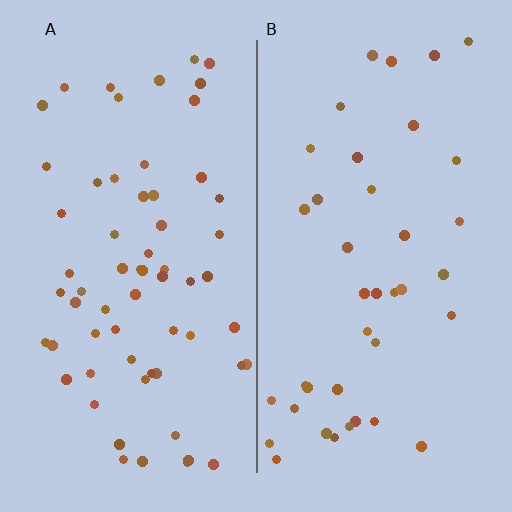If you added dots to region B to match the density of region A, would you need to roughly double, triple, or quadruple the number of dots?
Approximately double.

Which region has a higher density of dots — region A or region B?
A (the left).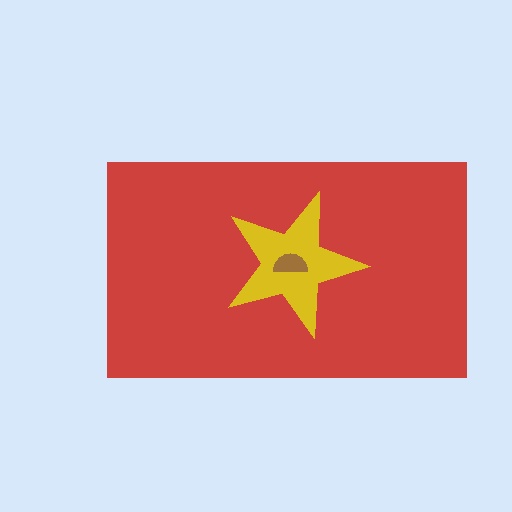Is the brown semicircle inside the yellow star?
Yes.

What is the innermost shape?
The brown semicircle.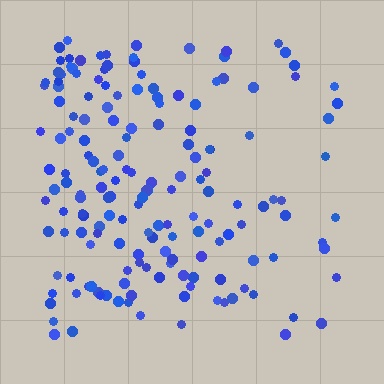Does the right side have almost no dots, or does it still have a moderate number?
Still a moderate number, just noticeably fewer than the left.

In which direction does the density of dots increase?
From right to left, with the left side densest.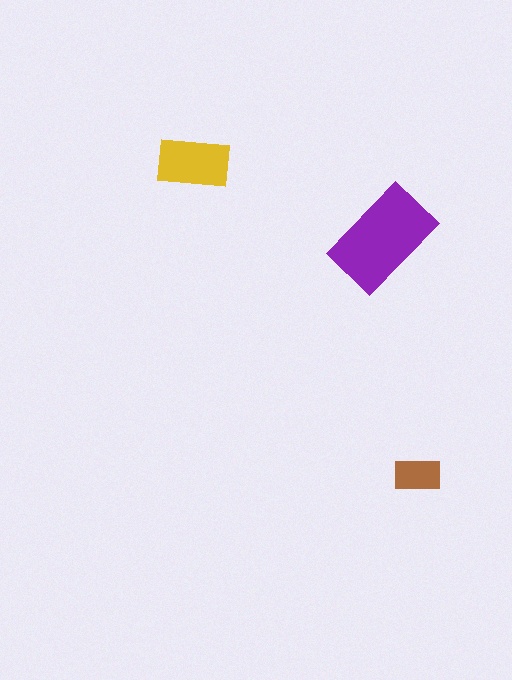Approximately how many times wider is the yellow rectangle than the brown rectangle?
About 1.5 times wider.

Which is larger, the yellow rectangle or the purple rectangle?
The purple one.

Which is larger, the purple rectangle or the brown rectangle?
The purple one.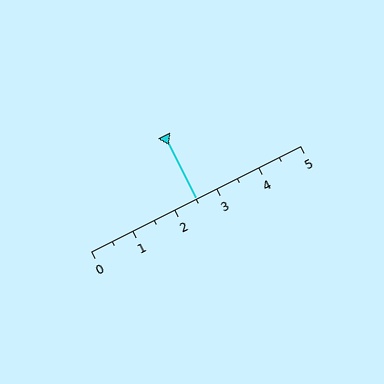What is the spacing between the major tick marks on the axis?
The major ticks are spaced 1 apart.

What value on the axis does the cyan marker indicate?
The marker indicates approximately 2.5.